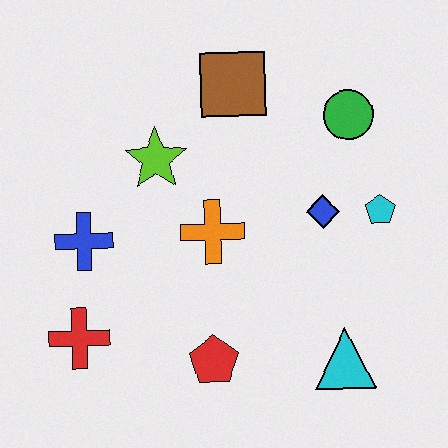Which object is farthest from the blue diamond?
The red cross is farthest from the blue diamond.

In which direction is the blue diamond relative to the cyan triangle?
The blue diamond is above the cyan triangle.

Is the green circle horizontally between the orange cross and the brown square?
No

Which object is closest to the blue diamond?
The cyan pentagon is closest to the blue diamond.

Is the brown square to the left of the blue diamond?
Yes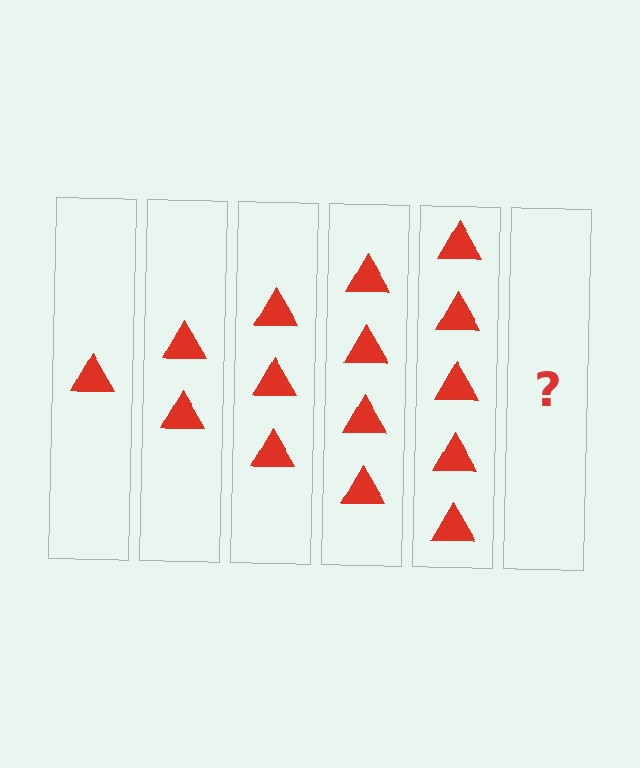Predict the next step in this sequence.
The next step is 6 triangles.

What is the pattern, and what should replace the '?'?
The pattern is that each step adds one more triangle. The '?' should be 6 triangles.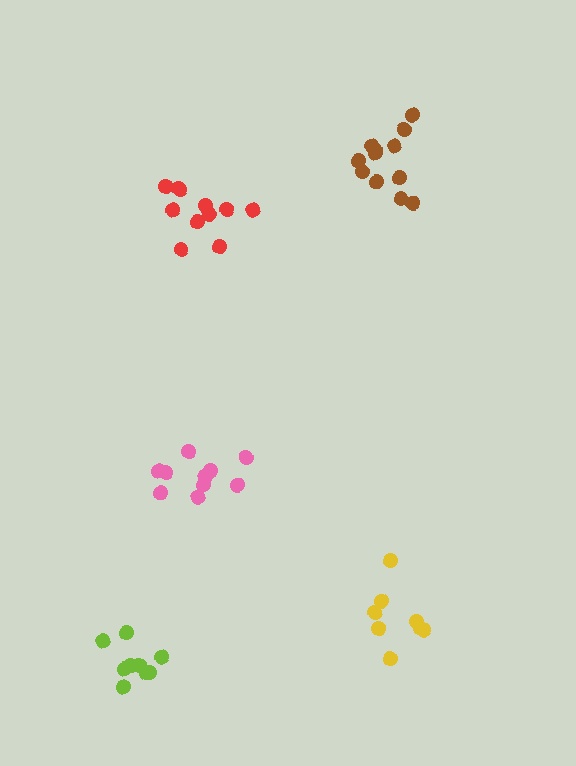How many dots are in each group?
Group 1: 10 dots, Group 2: 8 dots, Group 3: 11 dots, Group 4: 9 dots, Group 5: 12 dots (50 total).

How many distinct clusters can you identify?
There are 5 distinct clusters.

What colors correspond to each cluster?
The clusters are colored: pink, yellow, red, lime, brown.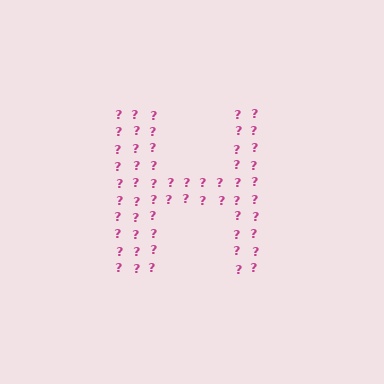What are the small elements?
The small elements are question marks.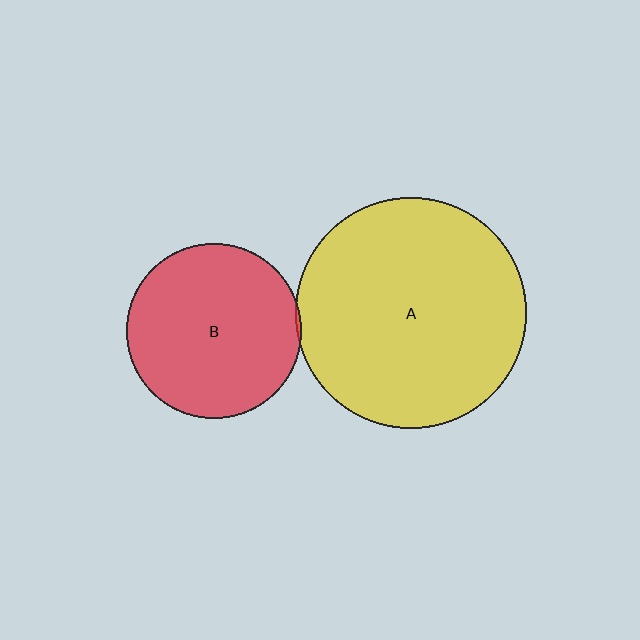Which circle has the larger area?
Circle A (yellow).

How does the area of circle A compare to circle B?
Approximately 1.7 times.